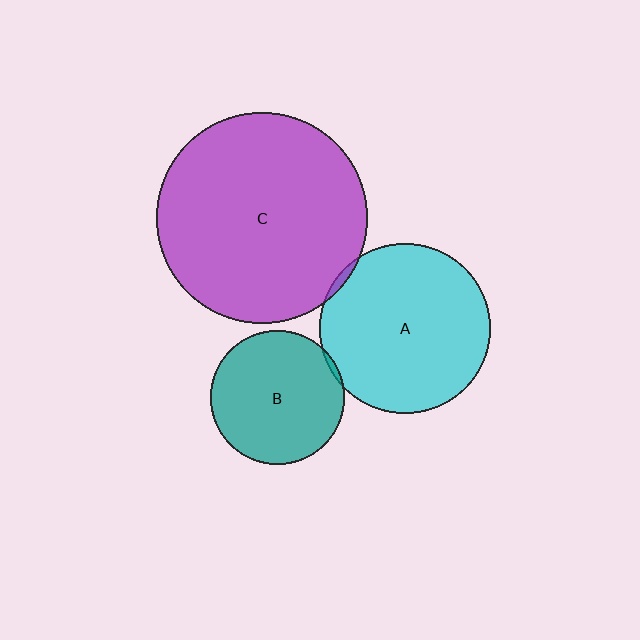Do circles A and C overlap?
Yes.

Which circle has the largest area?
Circle C (purple).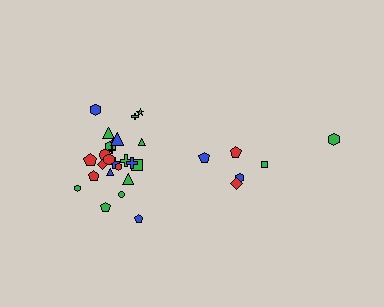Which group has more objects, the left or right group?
The left group.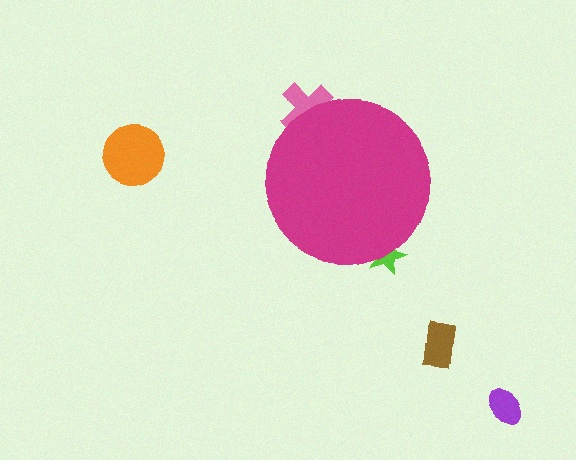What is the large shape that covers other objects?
A magenta circle.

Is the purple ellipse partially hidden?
No, the purple ellipse is fully visible.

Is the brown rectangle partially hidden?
No, the brown rectangle is fully visible.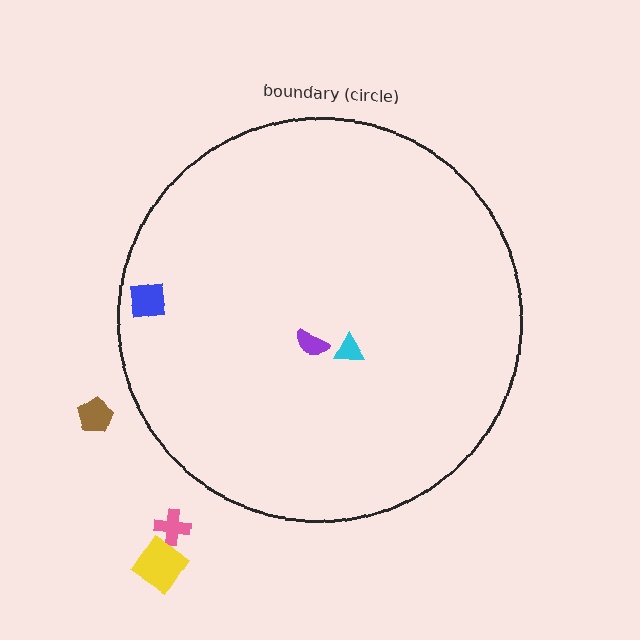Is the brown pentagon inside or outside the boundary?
Outside.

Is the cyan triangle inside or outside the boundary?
Inside.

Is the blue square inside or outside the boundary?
Inside.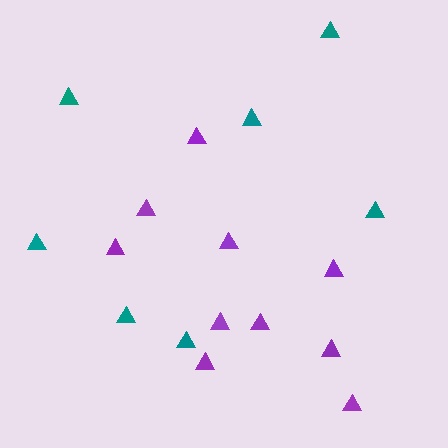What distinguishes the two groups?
There are 2 groups: one group of purple triangles (10) and one group of teal triangles (7).